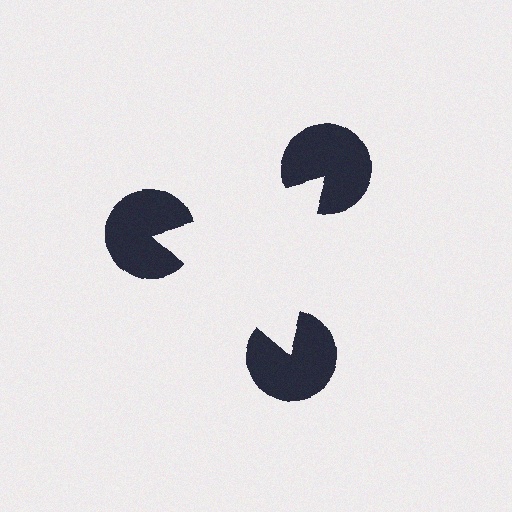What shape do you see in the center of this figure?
An illusory triangle — its edges are inferred from the aligned wedge cuts in the pac-man discs, not physically drawn.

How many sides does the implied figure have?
3 sides.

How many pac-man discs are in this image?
There are 3 — one at each vertex of the illusory triangle.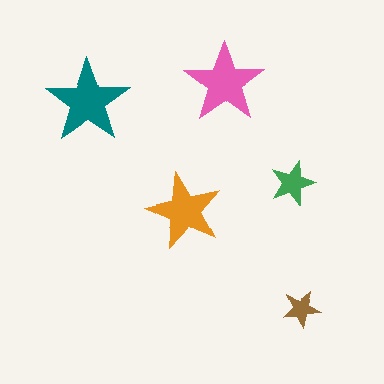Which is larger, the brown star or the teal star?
The teal one.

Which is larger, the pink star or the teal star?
The teal one.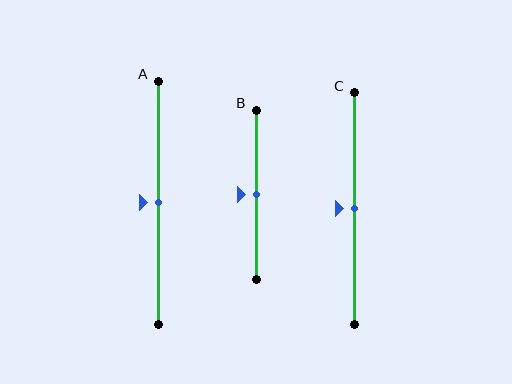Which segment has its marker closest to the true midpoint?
Segment A has its marker closest to the true midpoint.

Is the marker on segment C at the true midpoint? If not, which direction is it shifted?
Yes, the marker on segment C is at the true midpoint.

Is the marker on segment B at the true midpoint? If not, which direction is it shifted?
Yes, the marker on segment B is at the true midpoint.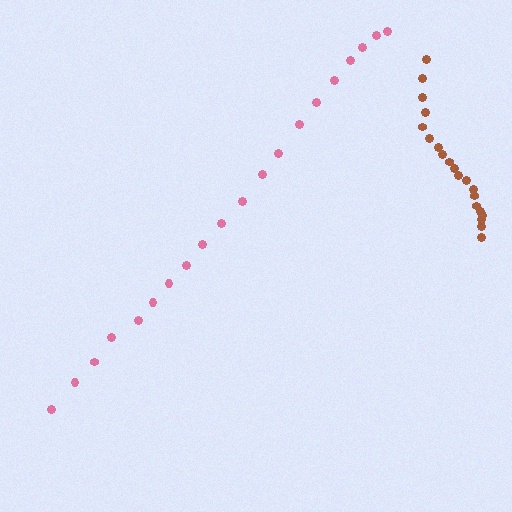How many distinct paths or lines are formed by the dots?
There are 2 distinct paths.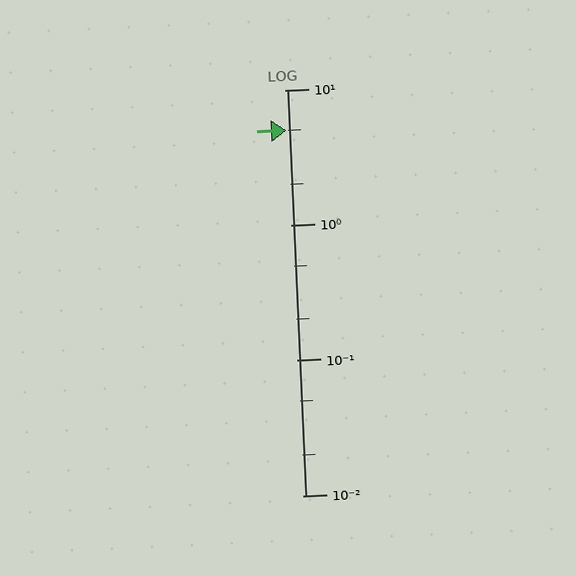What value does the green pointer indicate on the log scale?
The pointer indicates approximately 5.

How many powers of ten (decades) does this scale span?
The scale spans 3 decades, from 0.01 to 10.